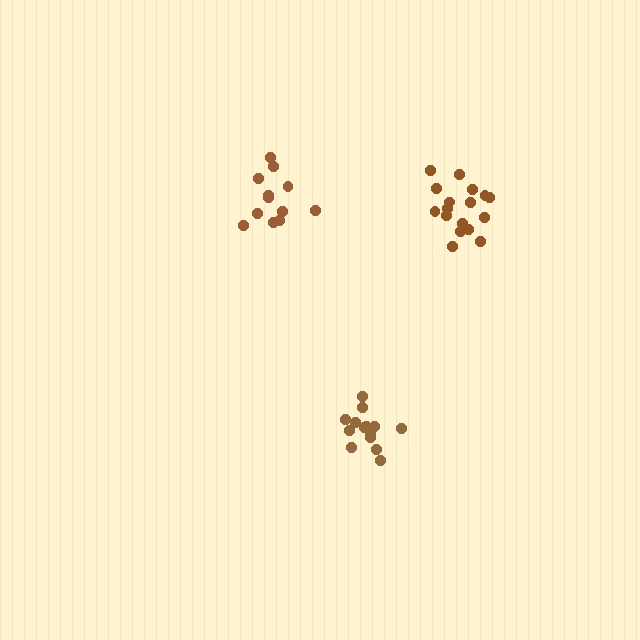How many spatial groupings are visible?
There are 3 spatial groupings.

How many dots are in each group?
Group 1: 17 dots, Group 2: 12 dots, Group 3: 14 dots (43 total).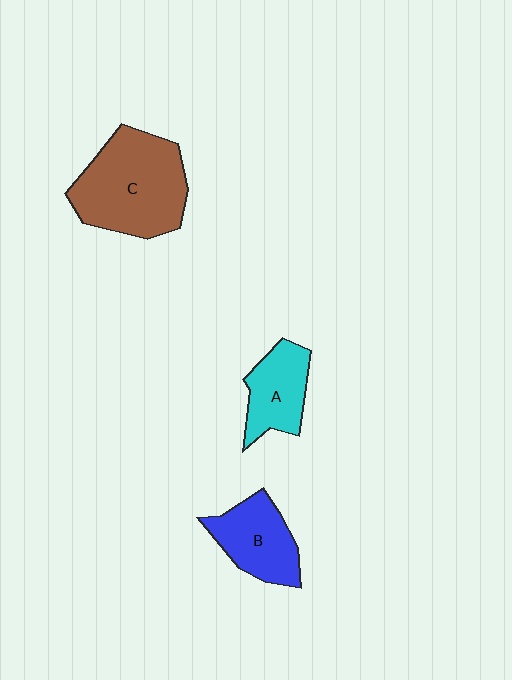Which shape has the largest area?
Shape C (brown).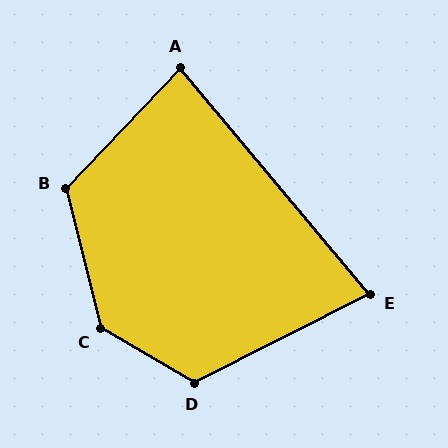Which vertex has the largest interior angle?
C, at approximately 134 degrees.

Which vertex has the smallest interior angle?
E, at approximately 77 degrees.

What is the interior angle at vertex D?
Approximately 123 degrees (obtuse).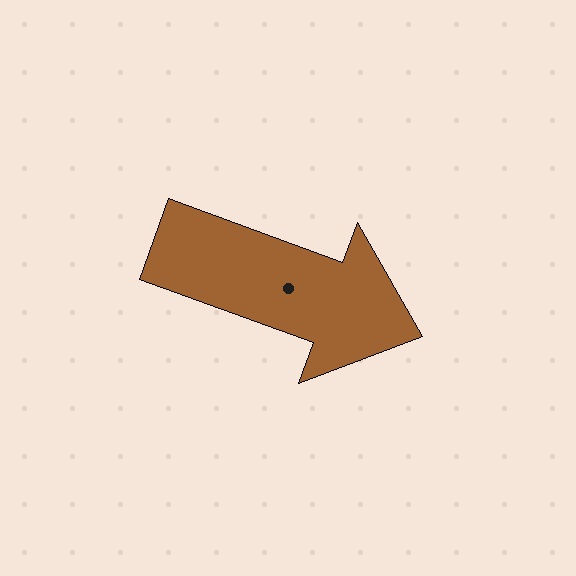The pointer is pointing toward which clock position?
Roughly 4 o'clock.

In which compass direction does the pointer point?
East.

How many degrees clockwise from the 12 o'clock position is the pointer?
Approximately 110 degrees.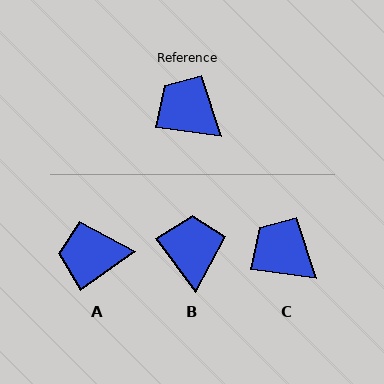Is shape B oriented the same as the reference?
No, it is off by about 46 degrees.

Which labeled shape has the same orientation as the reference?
C.